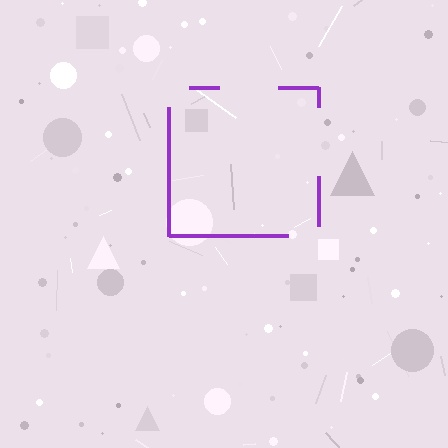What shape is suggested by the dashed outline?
The dashed outline suggests a square.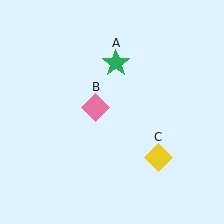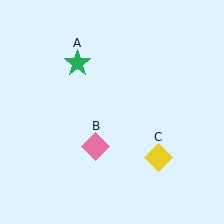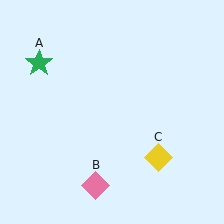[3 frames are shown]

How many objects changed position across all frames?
2 objects changed position: green star (object A), pink diamond (object B).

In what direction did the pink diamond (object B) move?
The pink diamond (object B) moved down.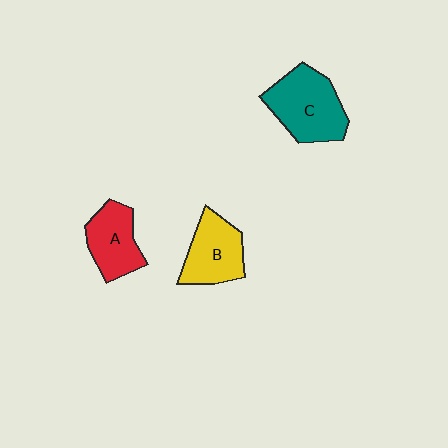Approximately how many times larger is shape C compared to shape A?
Approximately 1.4 times.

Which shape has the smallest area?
Shape A (red).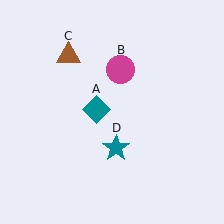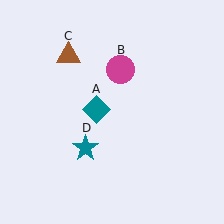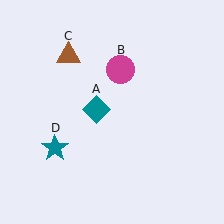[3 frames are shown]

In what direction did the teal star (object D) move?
The teal star (object D) moved left.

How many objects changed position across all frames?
1 object changed position: teal star (object D).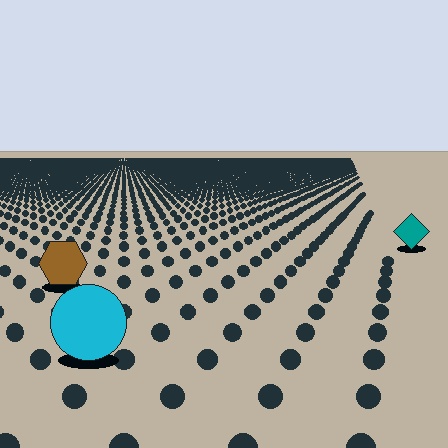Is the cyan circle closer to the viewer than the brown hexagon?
Yes. The cyan circle is closer — you can tell from the texture gradient: the ground texture is coarser near it.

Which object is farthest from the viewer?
The teal diamond is farthest from the viewer. It appears smaller and the ground texture around it is denser.